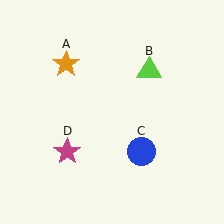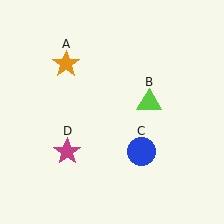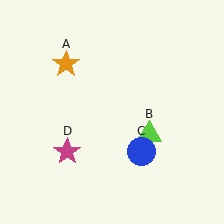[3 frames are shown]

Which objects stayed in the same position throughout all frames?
Orange star (object A) and blue circle (object C) and magenta star (object D) remained stationary.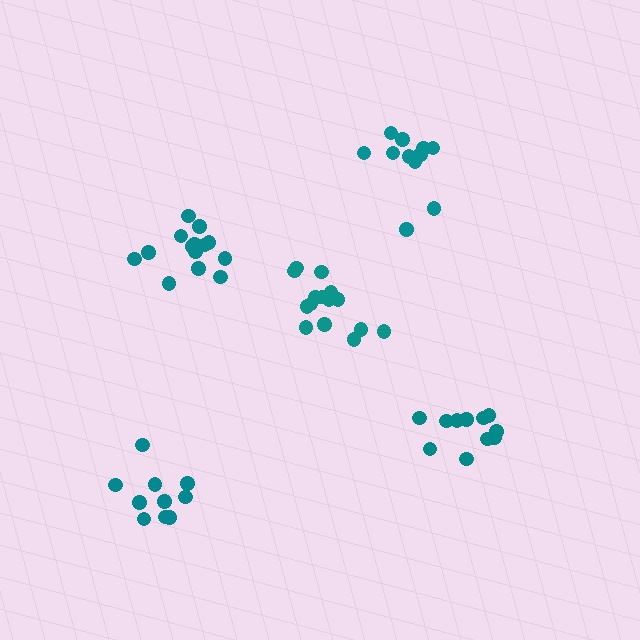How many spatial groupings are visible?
There are 5 spatial groupings.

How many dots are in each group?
Group 1: 11 dots, Group 2: 15 dots, Group 3: 14 dots, Group 4: 12 dots, Group 5: 10 dots (62 total).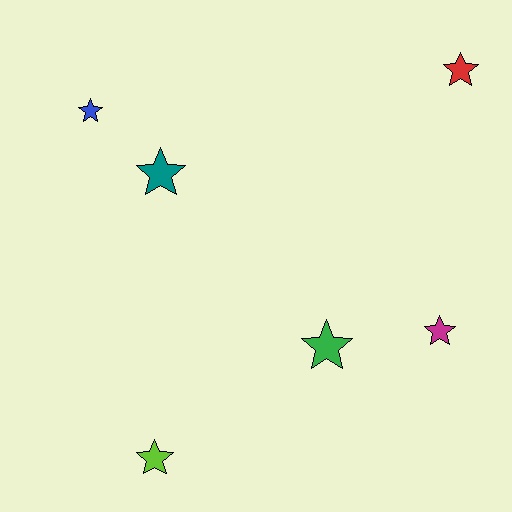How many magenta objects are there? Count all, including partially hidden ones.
There is 1 magenta object.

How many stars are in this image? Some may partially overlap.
There are 6 stars.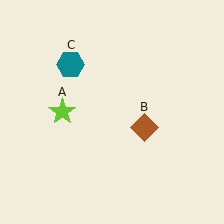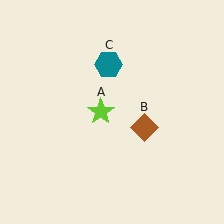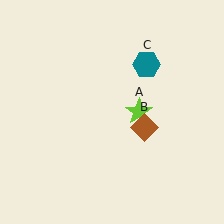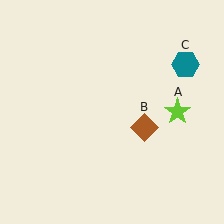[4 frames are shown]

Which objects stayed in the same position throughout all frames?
Brown diamond (object B) remained stationary.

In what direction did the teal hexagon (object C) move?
The teal hexagon (object C) moved right.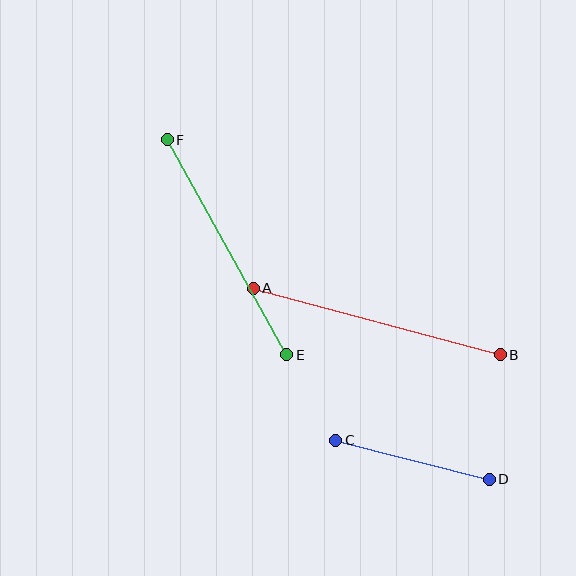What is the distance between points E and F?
The distance is approximately 246 pixels.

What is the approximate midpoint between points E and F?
The midpoint is at approximately (227, 247) pixels.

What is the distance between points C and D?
The distance is approximately 159 pixels.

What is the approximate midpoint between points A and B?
The midpoint is at approximately (377, 322) pixels.